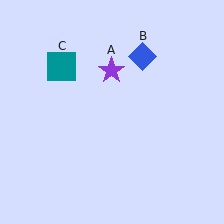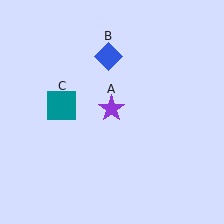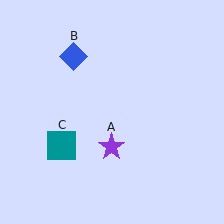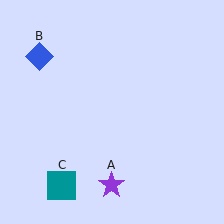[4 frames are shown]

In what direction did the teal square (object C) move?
The teal square (object C) moved down.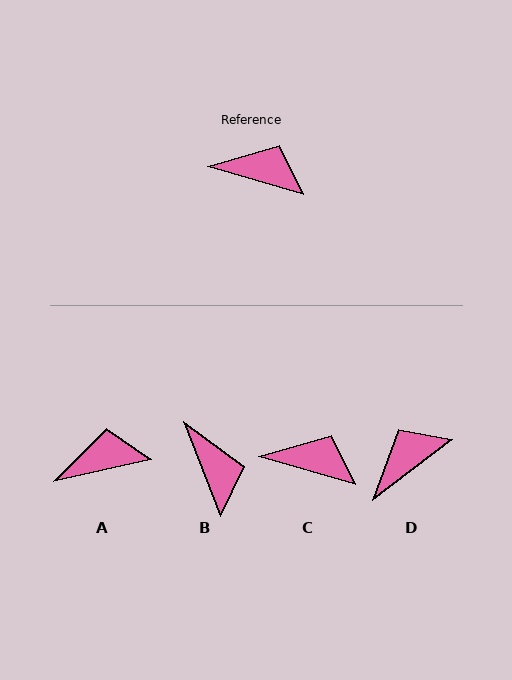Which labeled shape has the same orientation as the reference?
C.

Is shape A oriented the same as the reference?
No, it is off by about 29 degrees.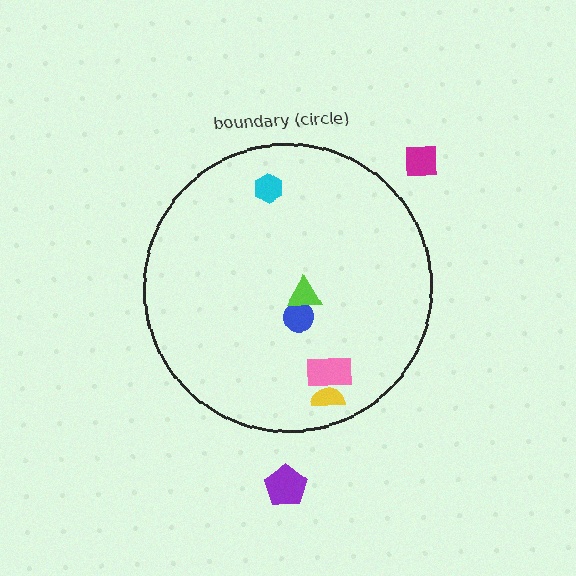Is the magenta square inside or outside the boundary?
Outside.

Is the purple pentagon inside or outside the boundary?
Outside.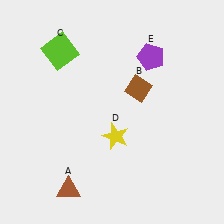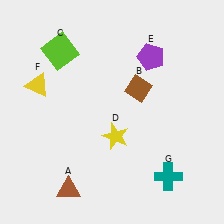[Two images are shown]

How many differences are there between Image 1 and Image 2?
There are 2 differences between the two images.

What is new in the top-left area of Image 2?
A yellow triangle (F) was added in the top-left area of Image 2.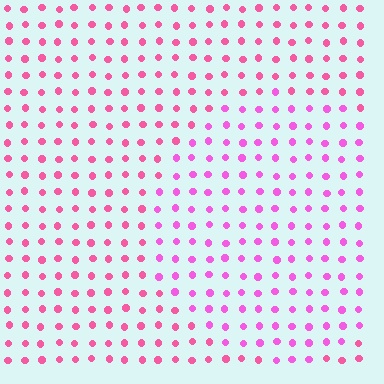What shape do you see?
I see a circle.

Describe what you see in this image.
The image is filled with small pink elements in a uniform arrangement. A circle-shaped region is visible where the elements are tinted to a slightly different hue, forming a subtle color boundary.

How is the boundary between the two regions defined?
The boundary is defined purely by a slight shift in hue (about 25 degrees). Spacing, size, and orientation are identical on both sides.